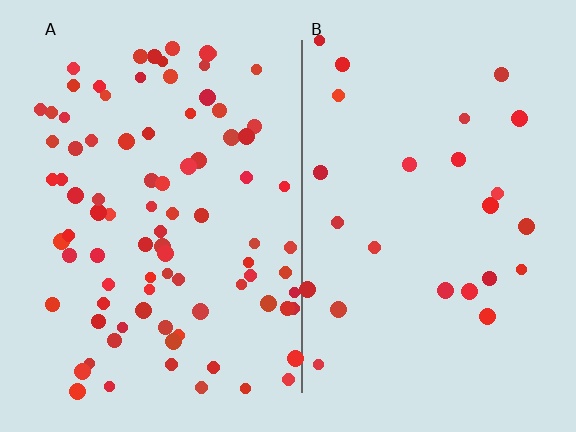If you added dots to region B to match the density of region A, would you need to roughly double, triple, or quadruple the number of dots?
Approximately quadruple.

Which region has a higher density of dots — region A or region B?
A (the left).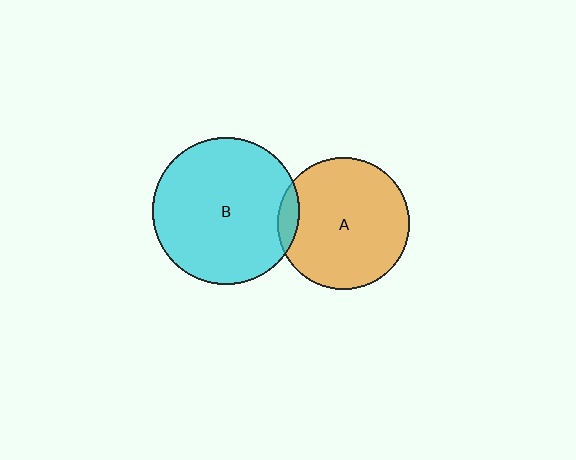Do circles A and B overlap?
Yes.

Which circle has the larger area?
Circle B (cyan).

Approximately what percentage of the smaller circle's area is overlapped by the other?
Approximately 10%.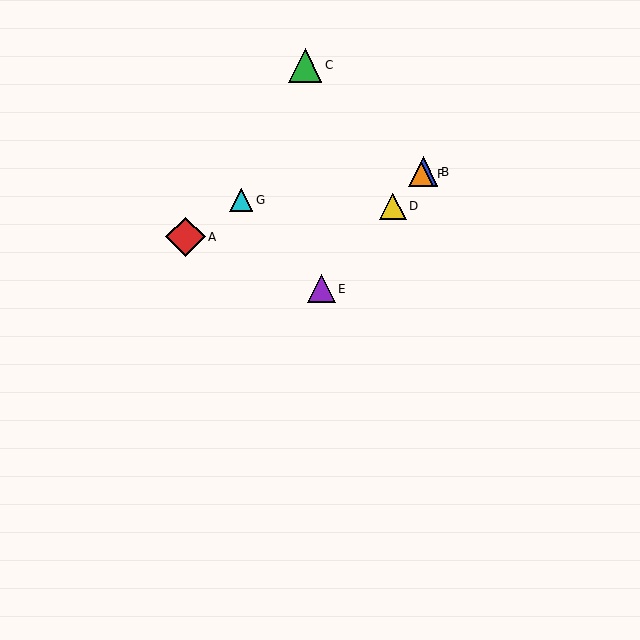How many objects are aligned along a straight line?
4 objects (B, D, E, F) are aligned along a straight line.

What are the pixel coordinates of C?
Object C is at (305, 65).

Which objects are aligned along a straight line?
Objects B, D, E, F are aligned along a straight line.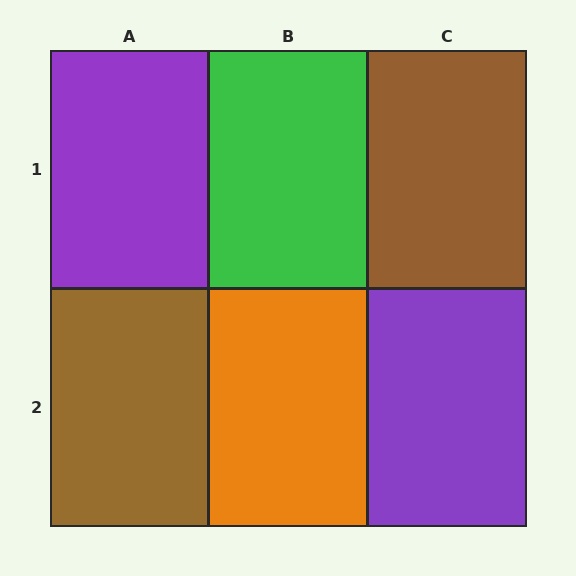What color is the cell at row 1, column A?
Purple.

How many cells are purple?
2 cells are purple.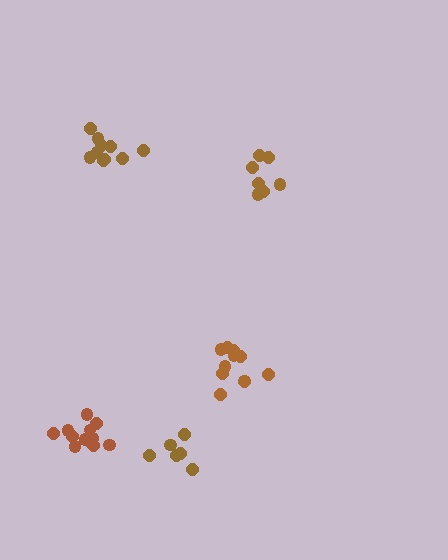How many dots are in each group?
Group 1: 6 dots, Group 2: 10 dots, Group 3: 12 dots, Group 4: 11 dots, Group 5: 7 dots (46 total).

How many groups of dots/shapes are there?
There are 5 groups.